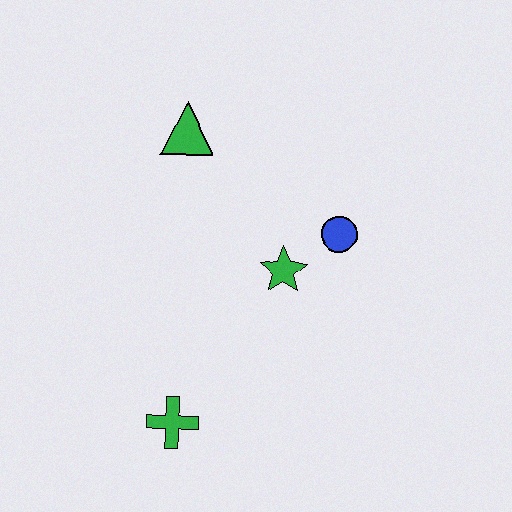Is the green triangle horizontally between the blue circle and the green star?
No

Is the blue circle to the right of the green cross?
Yes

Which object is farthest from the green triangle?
The green cross is farthest from the green triangle.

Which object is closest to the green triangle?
The green star is closest to the green triangle.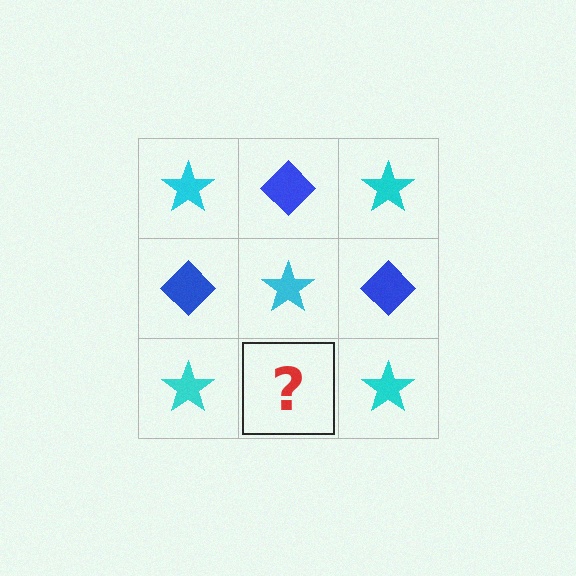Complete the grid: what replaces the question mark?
The question mark should be replaced with a blue diamond.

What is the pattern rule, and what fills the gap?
The rule is that it alternates cyan star and blue diamond in a checkerboard pattern. The gap should be filled with a blue diamond.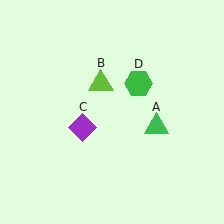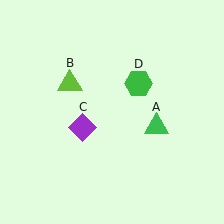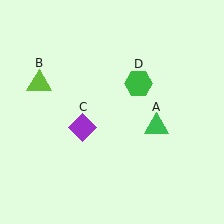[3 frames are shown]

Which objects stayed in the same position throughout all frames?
Green triangle (object A) and purple diamond (object C) and green hexagon (object D) remained stationary.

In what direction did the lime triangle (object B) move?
The lime triangle (object B) moved left.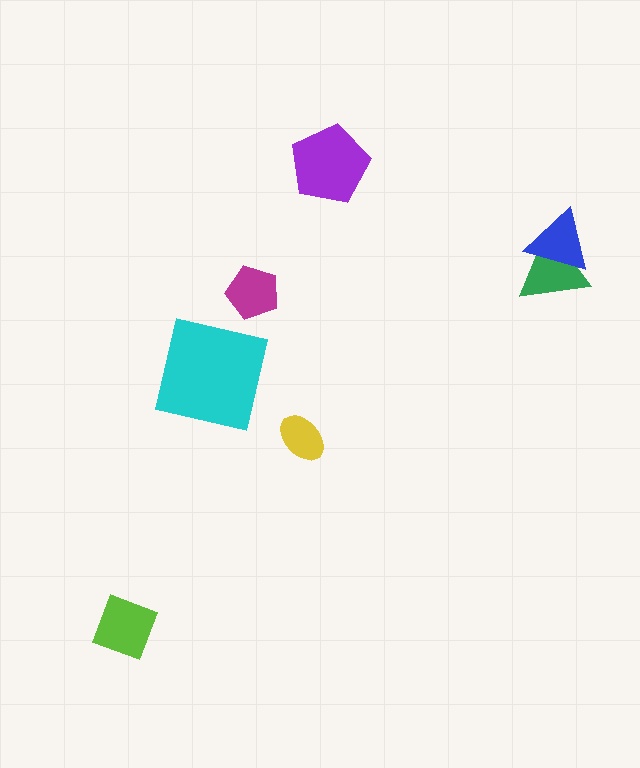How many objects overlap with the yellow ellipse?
0 objects overlap with the yellow ellipse.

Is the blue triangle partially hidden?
No, no other shape covers it.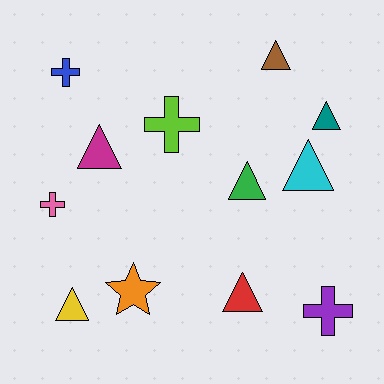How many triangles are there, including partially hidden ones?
There are 7 triangles.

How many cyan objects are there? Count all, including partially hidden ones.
There is 1 cyan object.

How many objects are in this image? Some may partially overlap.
There are 12 objects.